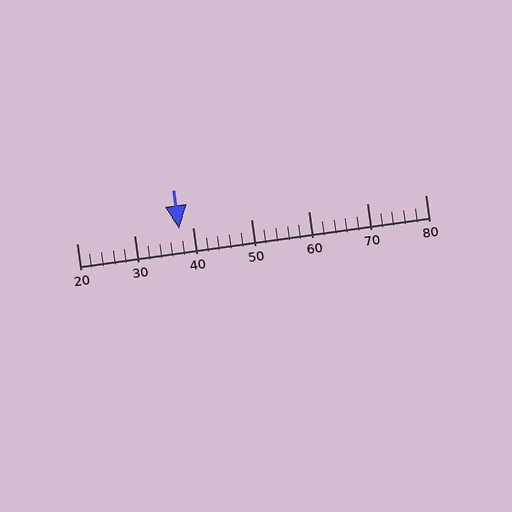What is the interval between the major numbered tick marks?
The major tick marks are spaced 10 units apart.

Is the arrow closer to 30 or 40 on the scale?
The arrow is closer to 40.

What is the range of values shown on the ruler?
The ruler shows values from 20 to 80.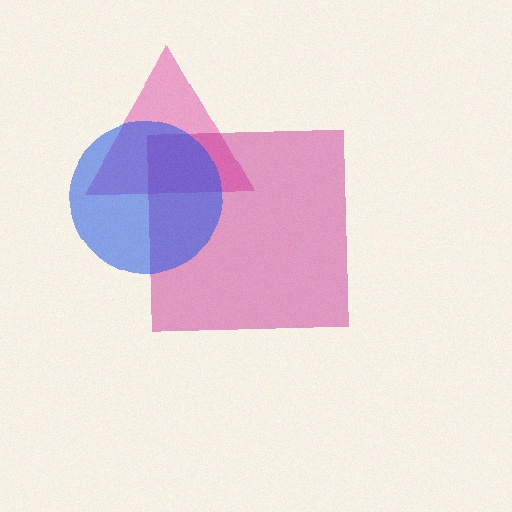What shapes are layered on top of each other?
The layered shapes are: a pink triangle, a magenta square, a blue circle.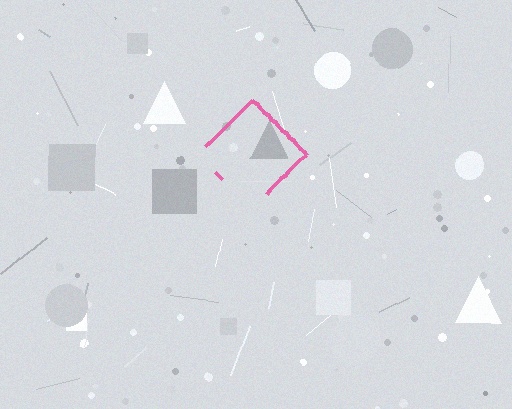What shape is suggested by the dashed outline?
The dashed outline suggests a diamond.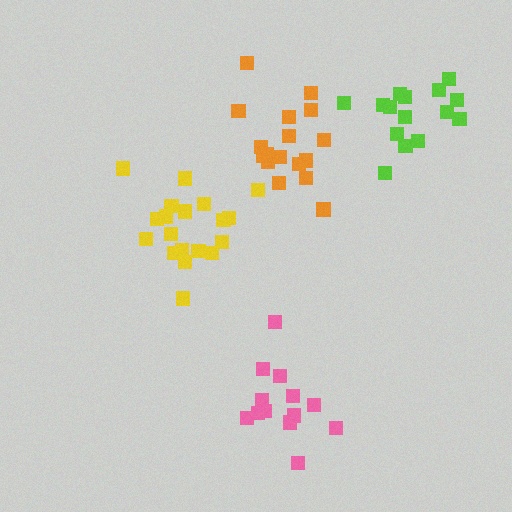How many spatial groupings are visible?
There are 4 spatial groupings.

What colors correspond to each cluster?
The clusters are colored: lime, orange, pink, yellow.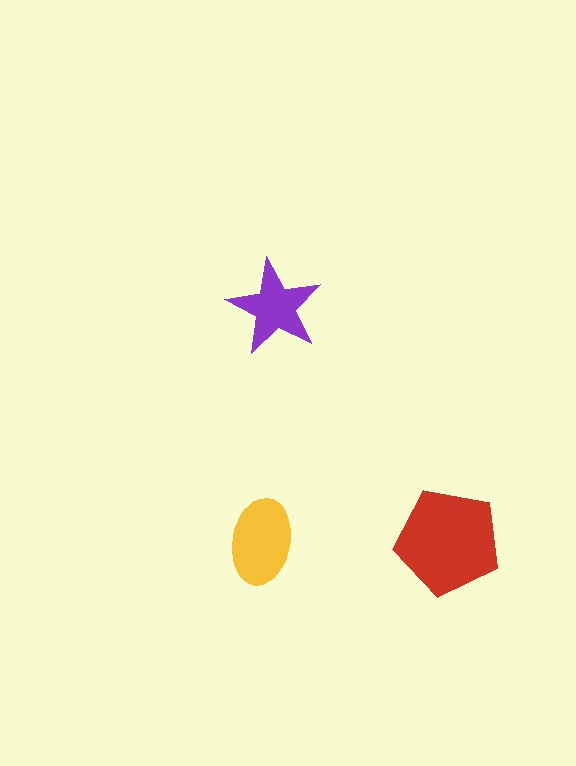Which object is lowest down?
The red pentagon is bottommost.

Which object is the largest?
The red pentagon.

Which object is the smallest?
The purple star.